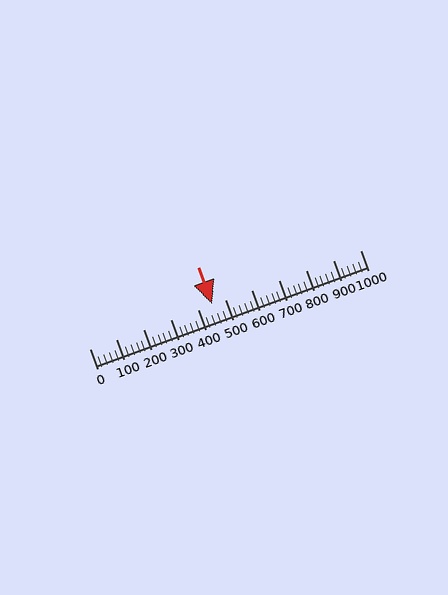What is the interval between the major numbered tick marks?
The major tick marks are spaced 100 units apart.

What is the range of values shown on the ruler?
The ruler shows values from 0 to 1000.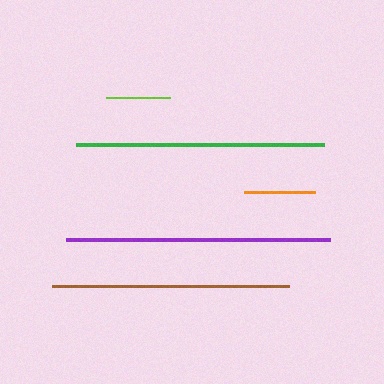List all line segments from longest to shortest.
From longest to shortest: purple, green, brown, orange, lime.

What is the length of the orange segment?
The orange segment is approximately 70 pixels long.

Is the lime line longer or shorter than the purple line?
The purple line is longer than the lime line.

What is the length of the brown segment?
The brown segment is approximately 237 pixels long.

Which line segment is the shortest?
The lime line is the shortest at approximately 63 pixels.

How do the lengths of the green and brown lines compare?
The green and brown lines are approximately the same length.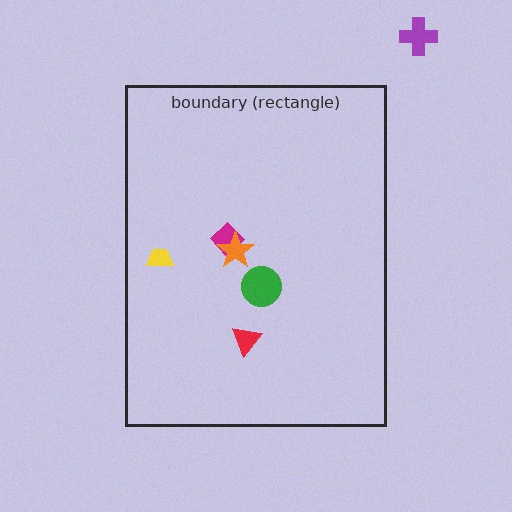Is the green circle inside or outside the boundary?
Inside.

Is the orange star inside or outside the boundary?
Inside.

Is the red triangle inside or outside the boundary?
Inside.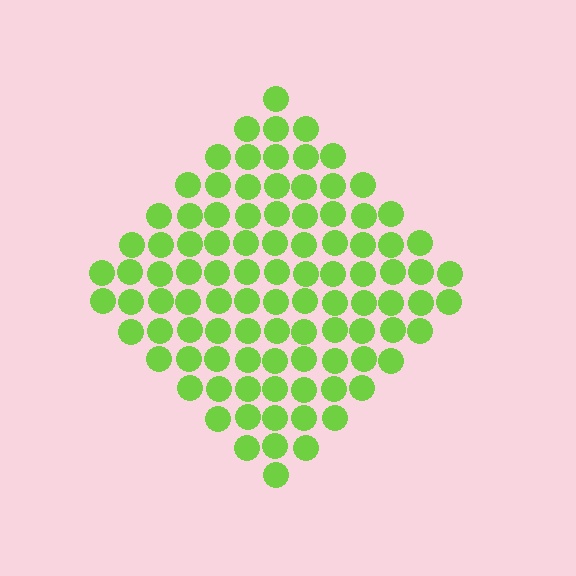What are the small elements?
The small elements are circles.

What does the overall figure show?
The overall figure shows a diamond.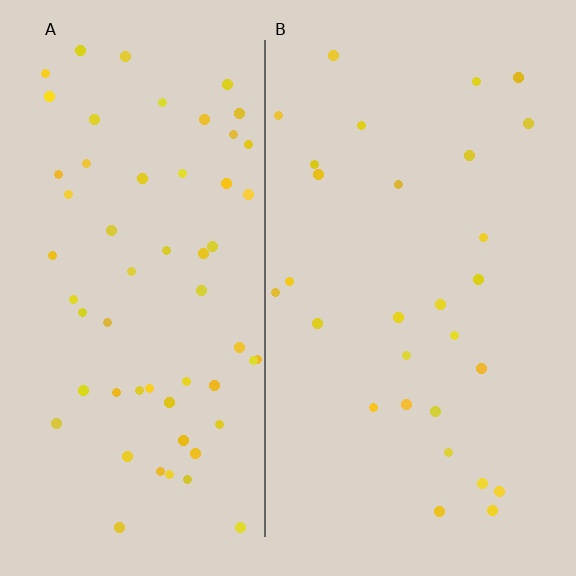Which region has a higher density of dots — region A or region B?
A (the left).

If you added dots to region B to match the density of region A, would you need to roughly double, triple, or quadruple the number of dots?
Approximately double.